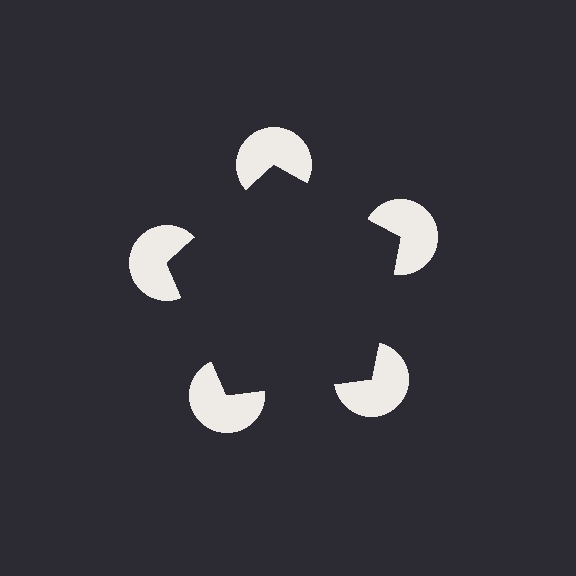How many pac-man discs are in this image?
There are 5 — one at each vertex of the illusory pentagon.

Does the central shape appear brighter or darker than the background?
It typically appears slightly darker than the background, even though no actual brightness change is drawn.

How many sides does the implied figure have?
5 sides.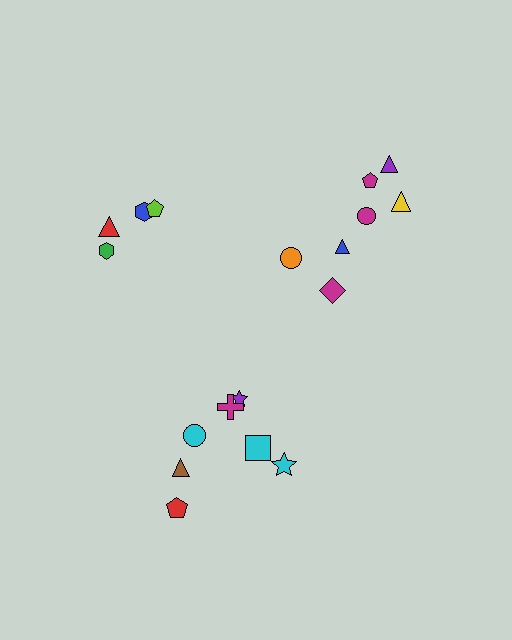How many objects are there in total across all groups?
There are 18 objects.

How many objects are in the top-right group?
There are 7 objects.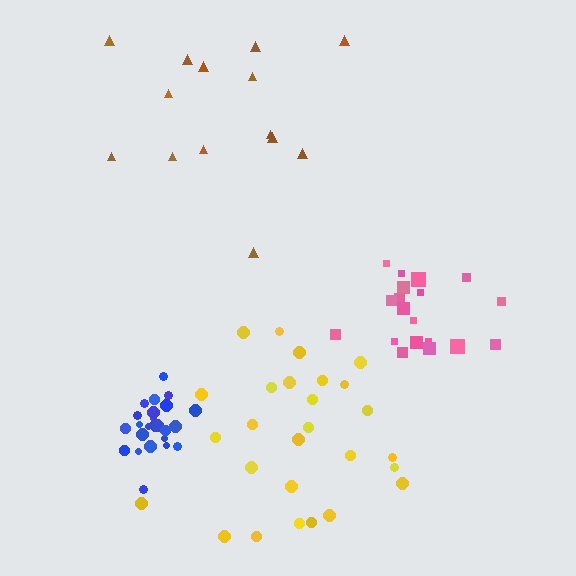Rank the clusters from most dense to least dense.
blue, pink, yellow, brown.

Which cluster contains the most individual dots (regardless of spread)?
Yellow (27).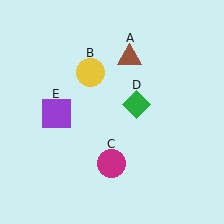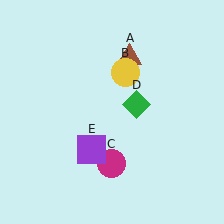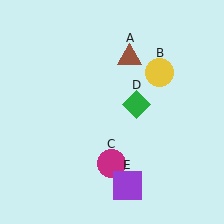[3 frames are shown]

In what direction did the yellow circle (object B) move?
The yellow circle (object B) moved right.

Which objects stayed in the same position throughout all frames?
Brown triangle (object A) and magenta circle (object C) and green diamond (object D) remained stationary.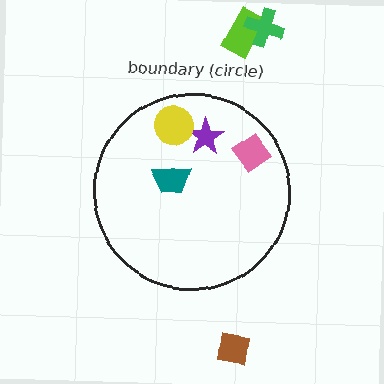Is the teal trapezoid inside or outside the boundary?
Inside.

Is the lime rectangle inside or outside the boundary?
Outside.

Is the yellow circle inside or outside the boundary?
Inside.